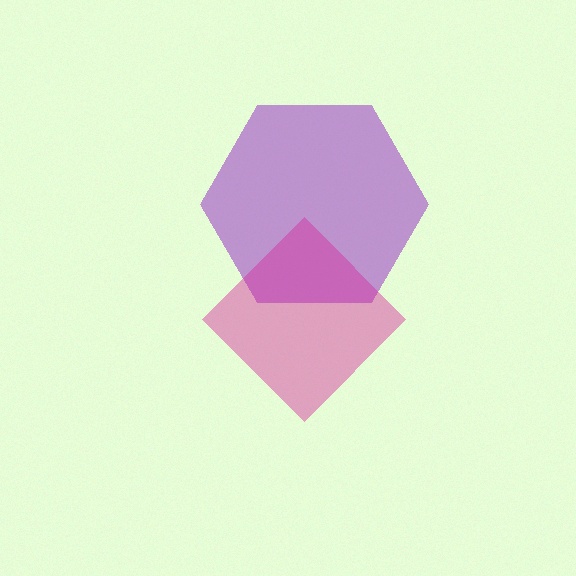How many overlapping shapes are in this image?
There are 2 overlapping shapes in the image.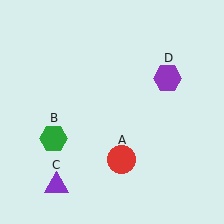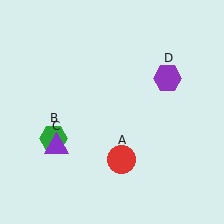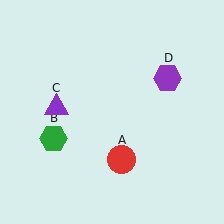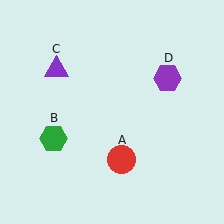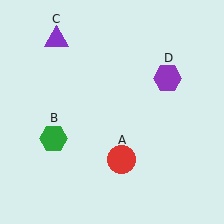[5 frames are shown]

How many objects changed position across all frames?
1 object changed position: purple triangle (object C).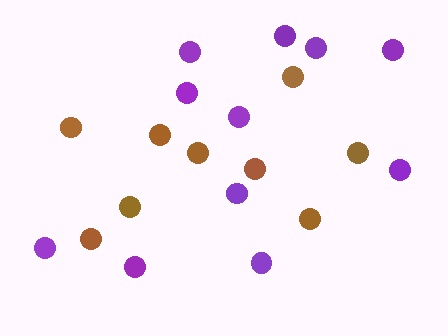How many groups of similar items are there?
There are 2 groups: one group of brown circles (9) and one group of purple circles (11).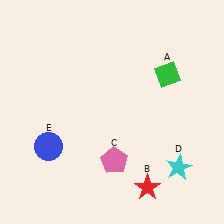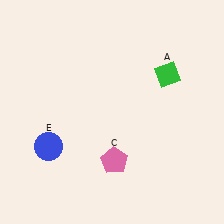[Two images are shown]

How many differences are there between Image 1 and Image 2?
There are 2 differences between the two images.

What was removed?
The cyan star (D), the red star (B) were removed in Image 2.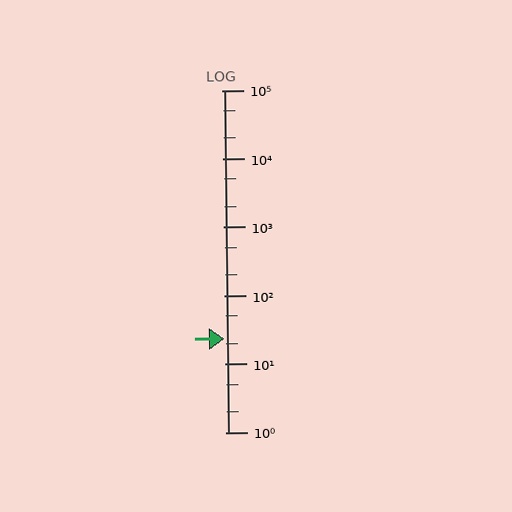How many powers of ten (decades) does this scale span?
The scale spans 5 decades, from 1 to 100000.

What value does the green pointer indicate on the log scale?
The pointer indicates approximately 23.